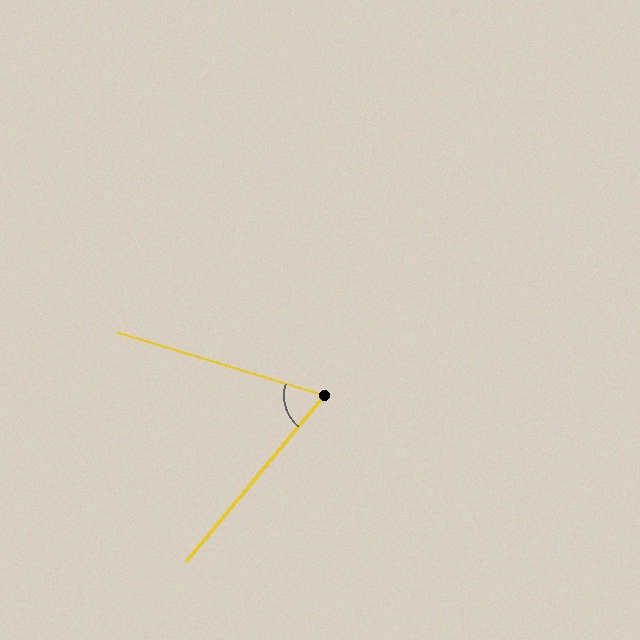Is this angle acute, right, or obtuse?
It is acute.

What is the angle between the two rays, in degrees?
Approximately 67 degrees.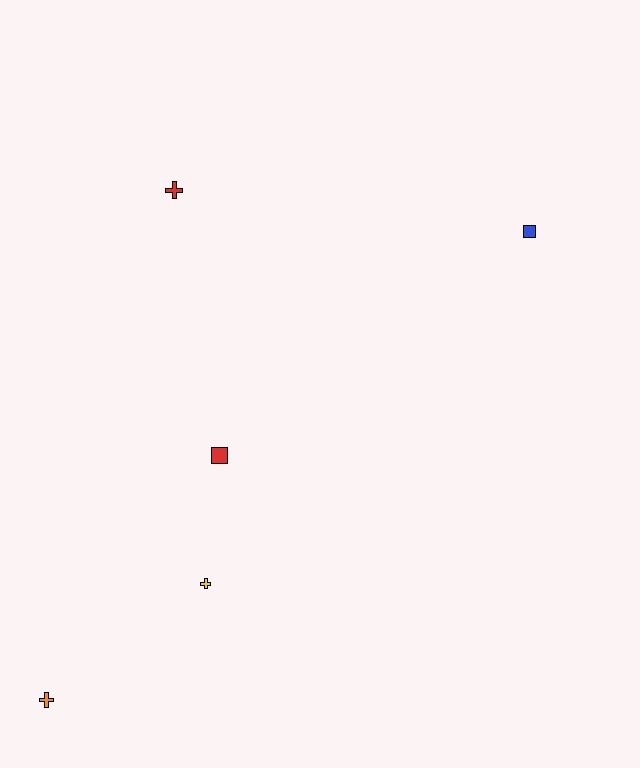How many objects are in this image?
There are 5 objects.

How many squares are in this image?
There are 2 squares.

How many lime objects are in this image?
There are no lime objects.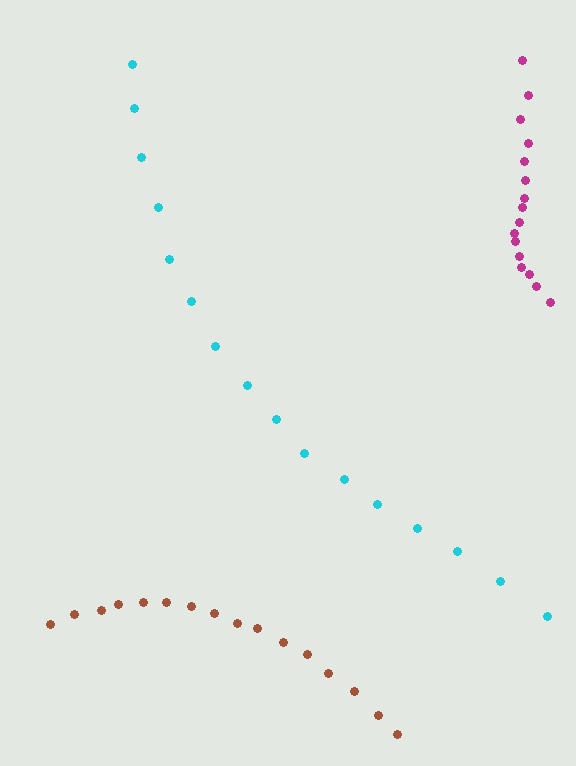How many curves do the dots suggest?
There are 3 distinct paths.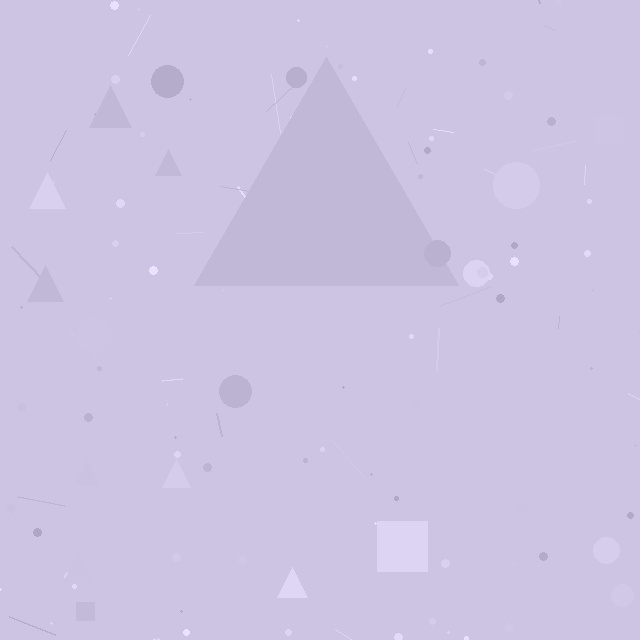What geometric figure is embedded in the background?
A triangle is embedded in the background.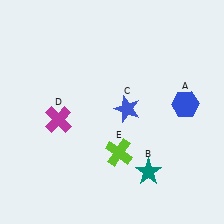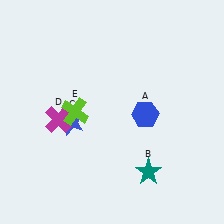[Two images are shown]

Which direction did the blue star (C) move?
The blue star (C) moved left.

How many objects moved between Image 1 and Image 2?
3 objects moved between the two images.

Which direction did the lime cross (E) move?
The lime cross (E) moved left.